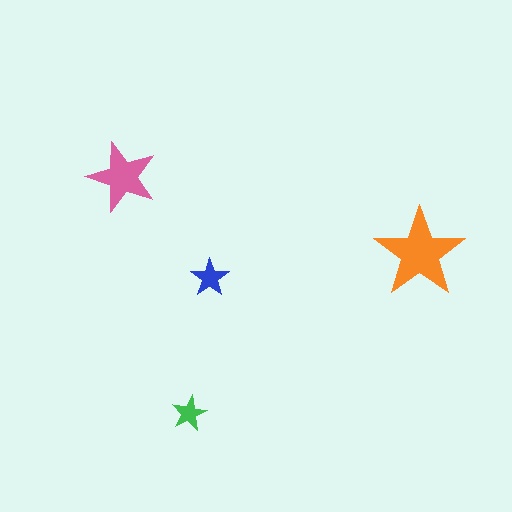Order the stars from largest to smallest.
the orange one, the pink one, the blue one, the green one.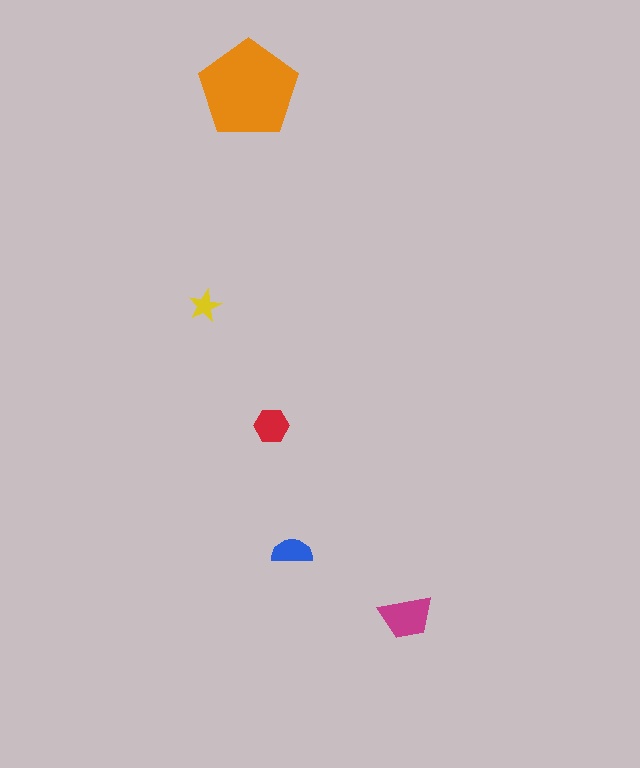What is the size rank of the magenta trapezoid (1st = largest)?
2nd.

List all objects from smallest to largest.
The yellow star, the blue semicircle, the red hexagon, the magenta trapezoid, the orange pentagon.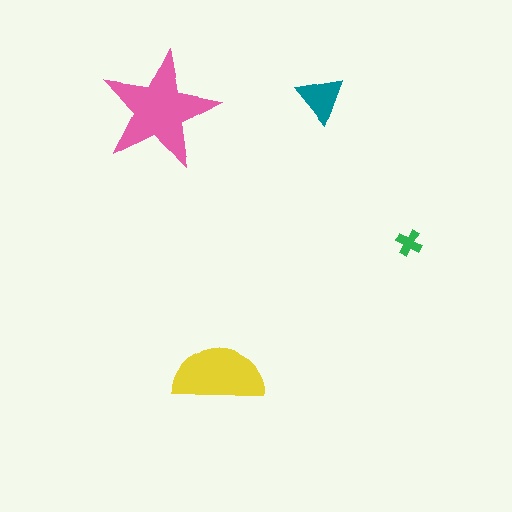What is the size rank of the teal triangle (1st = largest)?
3rd.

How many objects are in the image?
There are 4 objects in the image.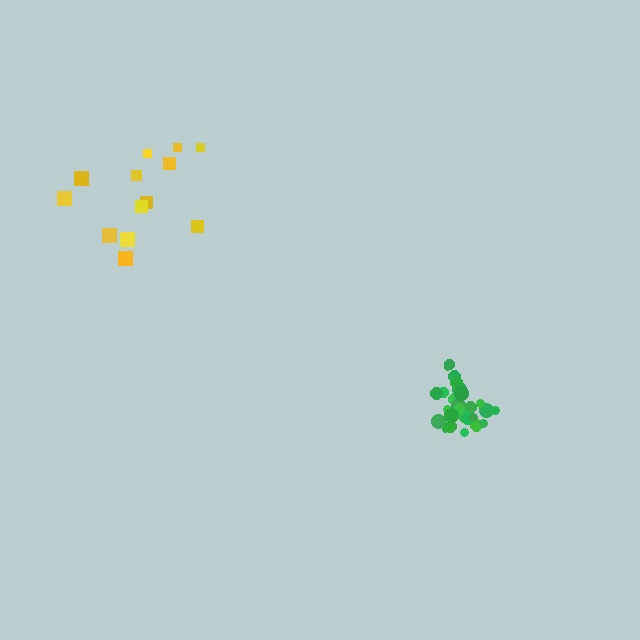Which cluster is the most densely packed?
Green.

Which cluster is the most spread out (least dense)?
Yellow.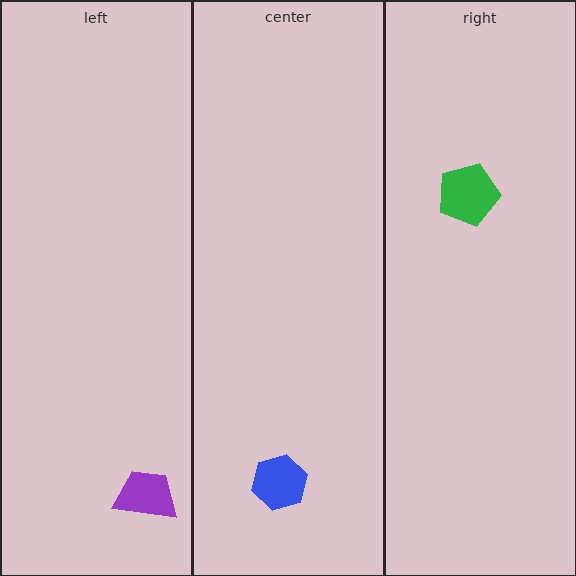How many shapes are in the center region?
1.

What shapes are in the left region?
The purple trapezoid.